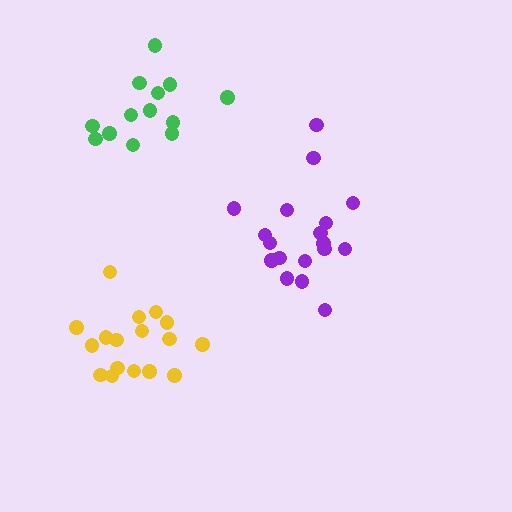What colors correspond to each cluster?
The clusters are colored: purple, yellow, green.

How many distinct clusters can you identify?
There are 3 distinct clusters.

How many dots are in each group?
Group 1: 18 dots, Group 2: 17 dots, Group 3: 13 dots (48 total).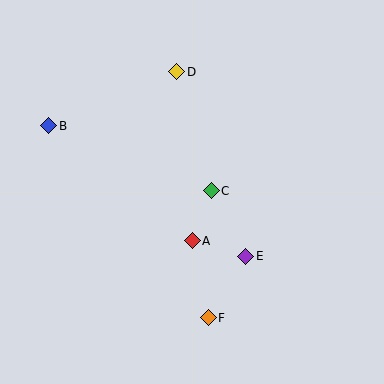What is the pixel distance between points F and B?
The distance between F and B is 250 pixels.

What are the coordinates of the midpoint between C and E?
The midpoint between C and E is at (229, 224).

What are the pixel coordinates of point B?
Point B is at (49, 126).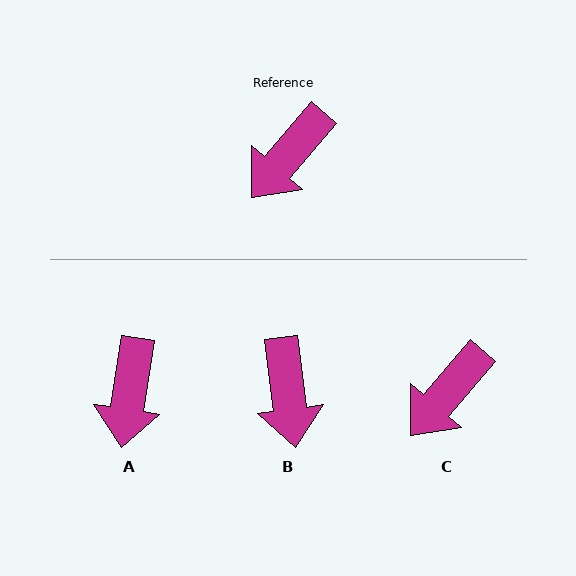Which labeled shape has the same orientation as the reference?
C.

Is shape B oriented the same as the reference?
No, it is off by about 48 degrees.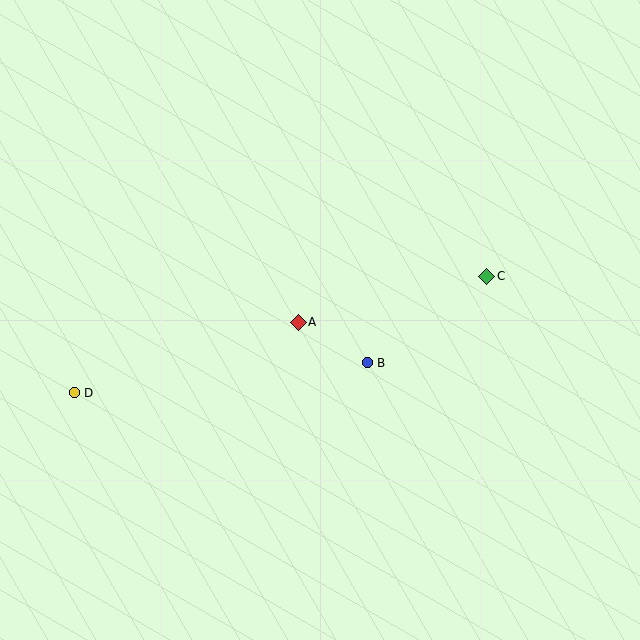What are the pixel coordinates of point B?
Point B is at (367, 363).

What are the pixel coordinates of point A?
Point A is at (298, 322).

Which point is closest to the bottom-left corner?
Point D is closest to the bottom-left corner.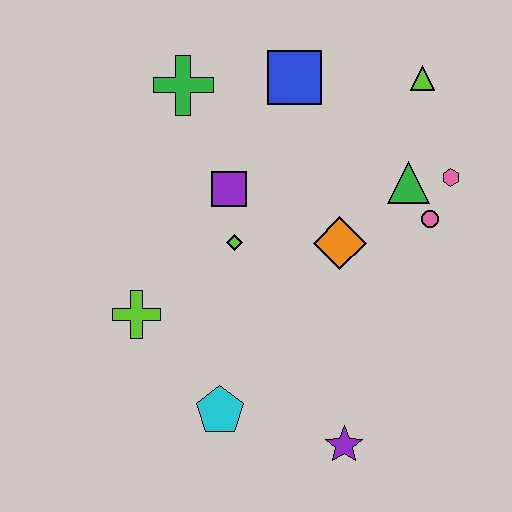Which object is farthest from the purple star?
The green cross is farthest from the purple star.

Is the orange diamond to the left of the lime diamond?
No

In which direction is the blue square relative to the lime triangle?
The blue square is to the left of the lime triangle.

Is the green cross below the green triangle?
No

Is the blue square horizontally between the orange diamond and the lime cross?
Yes